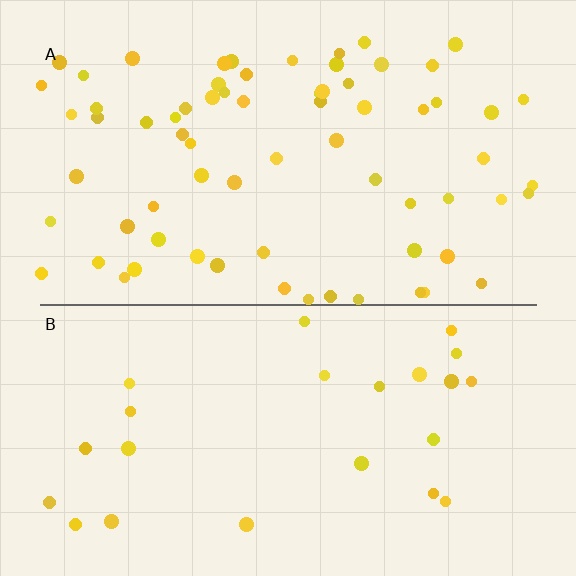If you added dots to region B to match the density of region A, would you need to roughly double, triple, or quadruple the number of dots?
Approximately triple.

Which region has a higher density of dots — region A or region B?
A (the top).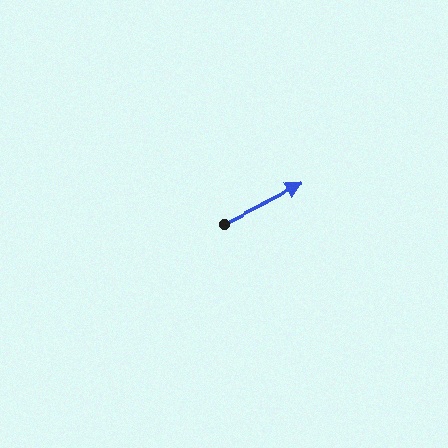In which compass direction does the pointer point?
Northeast.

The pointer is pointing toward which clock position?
Roughly 2 o'clock.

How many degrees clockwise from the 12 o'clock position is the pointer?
Approximately 63 degrees.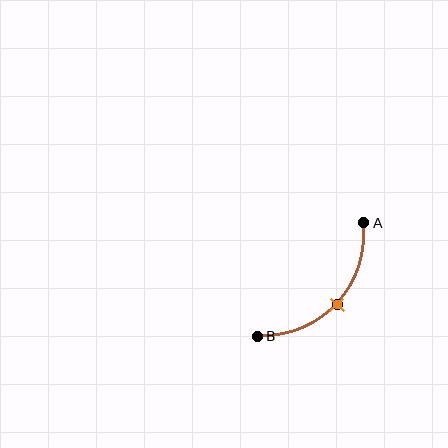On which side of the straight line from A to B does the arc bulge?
The arc bulges below and to the right of the straight line connecting A and B.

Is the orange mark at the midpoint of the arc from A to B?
Yes. The orange mark lies on the arc at equal arc-length from both A and B — it is the arc midpoint.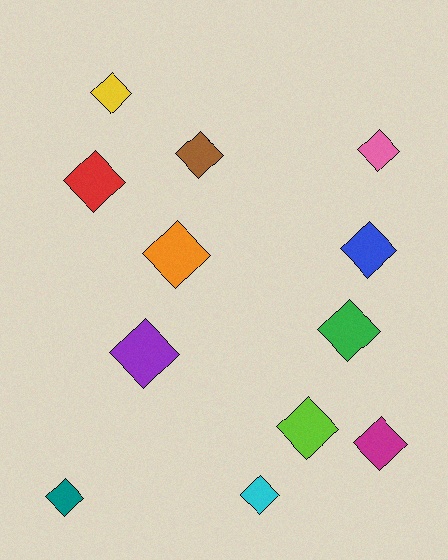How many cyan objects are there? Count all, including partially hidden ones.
There is 1 cyan object.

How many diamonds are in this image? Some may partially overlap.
There are 12 diamonds.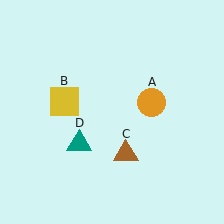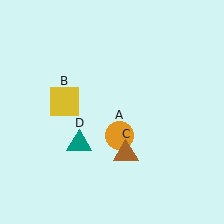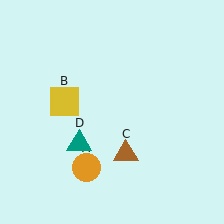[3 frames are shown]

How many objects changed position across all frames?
1 object changed position: orange circle (object A).